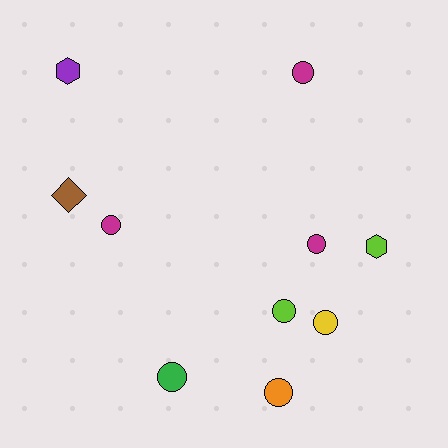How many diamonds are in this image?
There is 1 diamond.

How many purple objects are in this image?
There is 1 purple object.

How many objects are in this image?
There are 10 objects.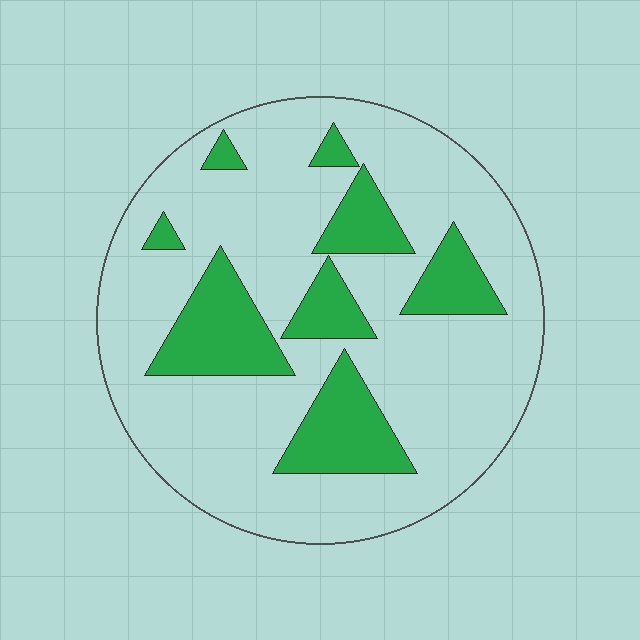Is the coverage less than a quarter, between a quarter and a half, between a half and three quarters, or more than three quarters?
Less than a quarter.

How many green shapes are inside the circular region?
8.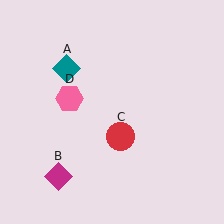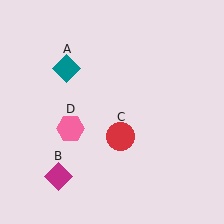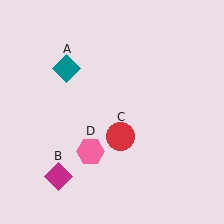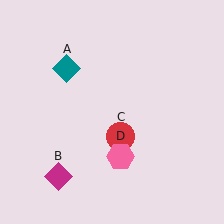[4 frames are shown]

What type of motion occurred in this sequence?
The pink hexagon (object D) rotated counterclockwise around the center of the scene.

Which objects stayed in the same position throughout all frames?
Teal diamond (object A) and magenta diamond (object B) and red circle (object C) remained stationary.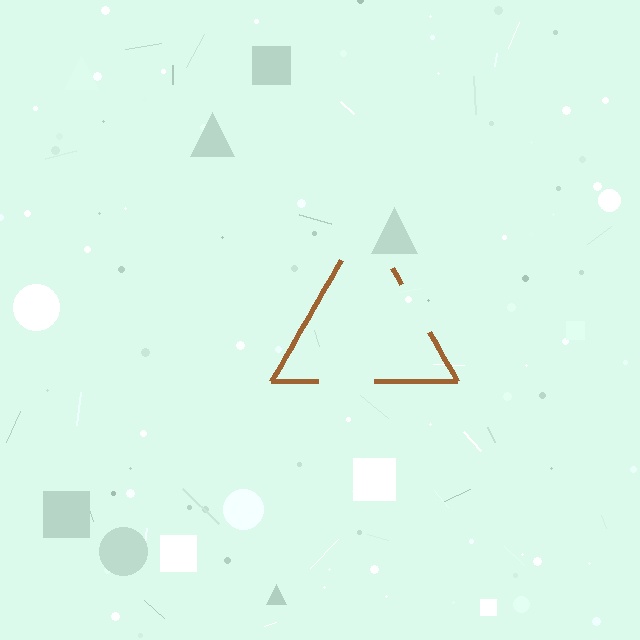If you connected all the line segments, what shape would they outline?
They would outline a triangle.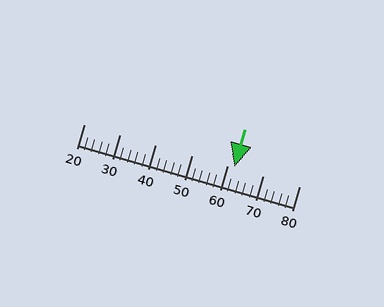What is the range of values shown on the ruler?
The ruler shows values from 20 to 80.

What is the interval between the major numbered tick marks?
The major tick marks are spaced 10 units apart.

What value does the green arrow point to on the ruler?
The green arrow points to approximately 62.